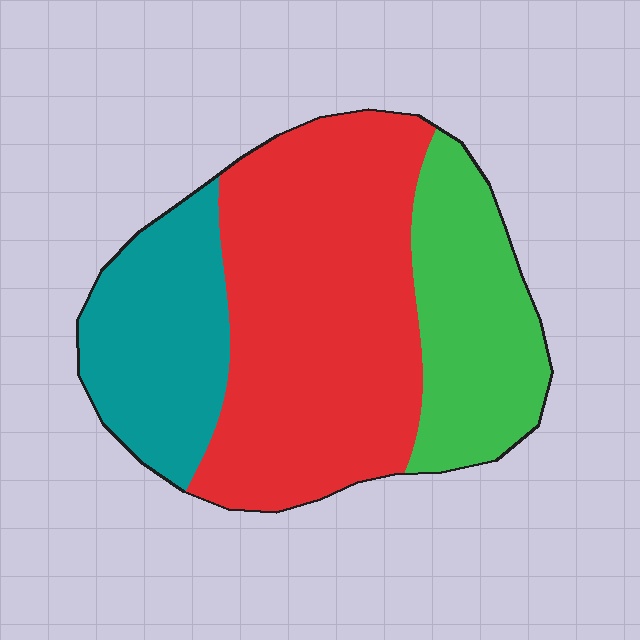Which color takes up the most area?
Red, at roughly 55%.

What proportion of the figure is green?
Green covers 24% of the figure.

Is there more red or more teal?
Red.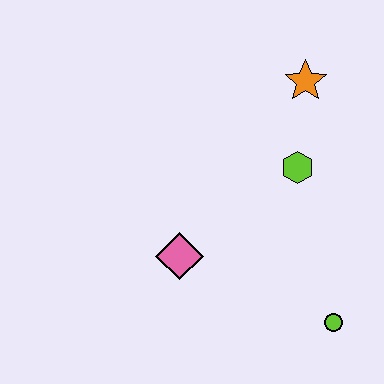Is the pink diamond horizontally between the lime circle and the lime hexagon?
No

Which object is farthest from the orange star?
The lime circle is farthest from the orange star.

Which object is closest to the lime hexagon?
The orange star is closest to the lime hexagon.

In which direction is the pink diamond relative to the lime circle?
The pink diamond is to the left of the lime circle.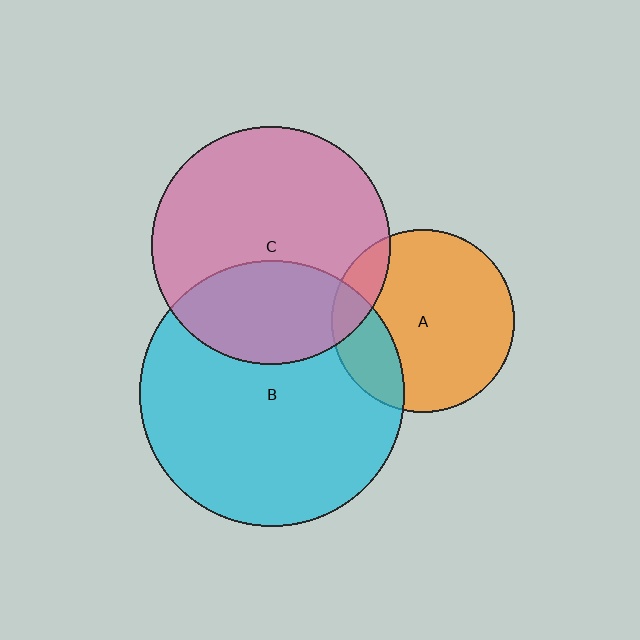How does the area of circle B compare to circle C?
Approximately 1.2 times.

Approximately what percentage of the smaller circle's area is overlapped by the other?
Approximately 20%.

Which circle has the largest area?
Circle B (cyan).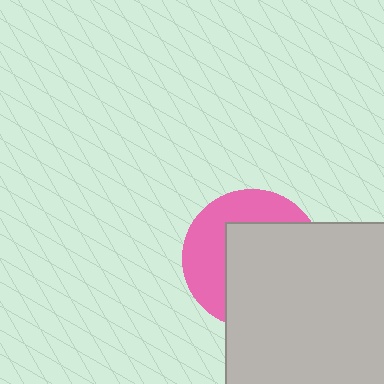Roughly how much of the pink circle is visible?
A small part of it is visible (roughly 41%).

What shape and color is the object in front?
The object in front is a light gray rectangle.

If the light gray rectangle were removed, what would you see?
You would see the complete pink circle.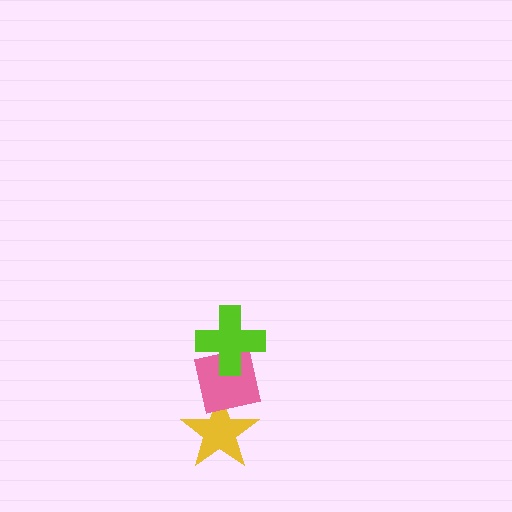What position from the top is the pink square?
The pink square is 2nd from the top.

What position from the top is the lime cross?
The lime cross is 1st from the top.